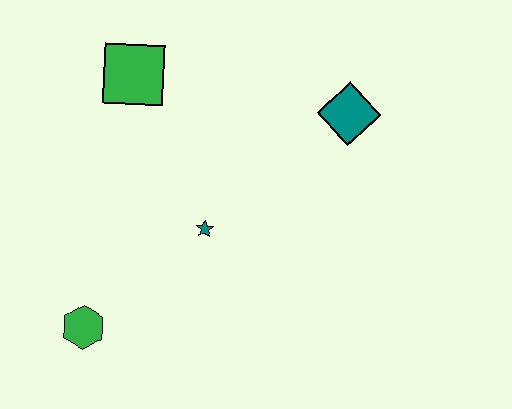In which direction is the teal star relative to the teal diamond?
The teal star is to the left of the teal diamond.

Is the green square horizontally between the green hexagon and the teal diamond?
Yes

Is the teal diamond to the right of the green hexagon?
Yes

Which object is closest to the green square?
The teal star is closest to the green square.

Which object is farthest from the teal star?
The teal diamond is farthest from the teal star.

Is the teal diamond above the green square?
No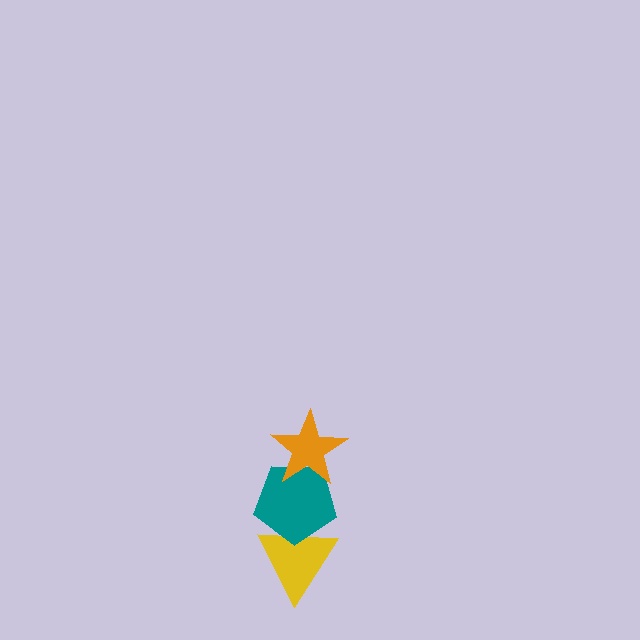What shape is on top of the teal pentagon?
The orange star is on top of the teal pentagon.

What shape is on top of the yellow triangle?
The teal pentagon is on top of the yellow triangle.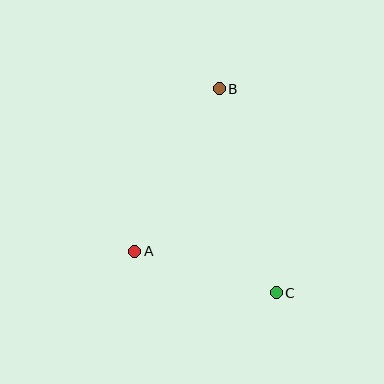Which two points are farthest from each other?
Points B and C are farthest from each other.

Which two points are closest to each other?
Points A and C are closest to each other.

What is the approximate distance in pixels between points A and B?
The distance between A and B is approximately 183 pixels.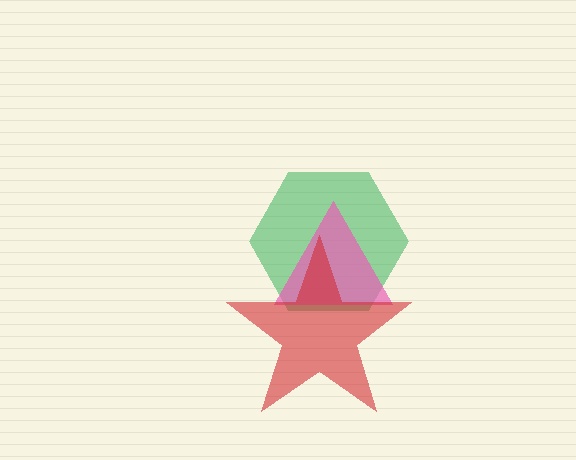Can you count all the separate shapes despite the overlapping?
Yes, there are 3 separate shapes.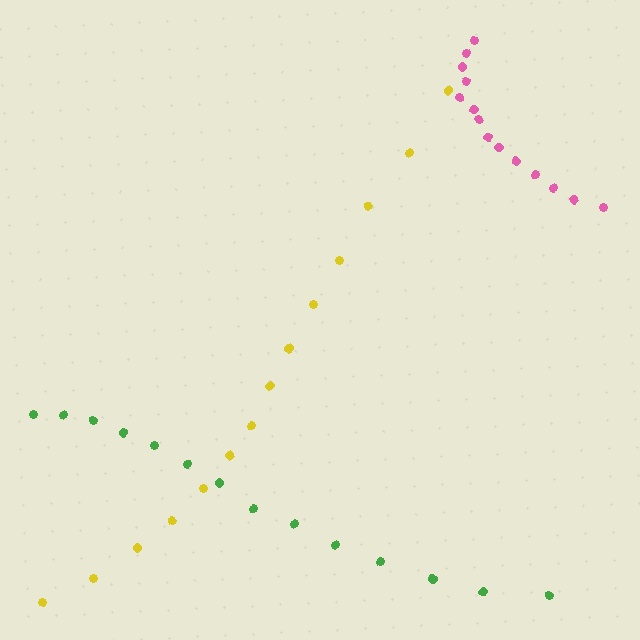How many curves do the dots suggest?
There are 3 distinct paths.